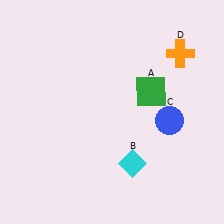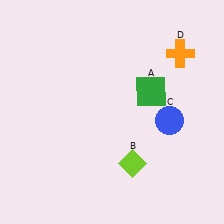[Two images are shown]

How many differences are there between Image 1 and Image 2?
There is 1 difference between the two images.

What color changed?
The diamond (B) changed from cyan in Image 1 to lime in Image 2.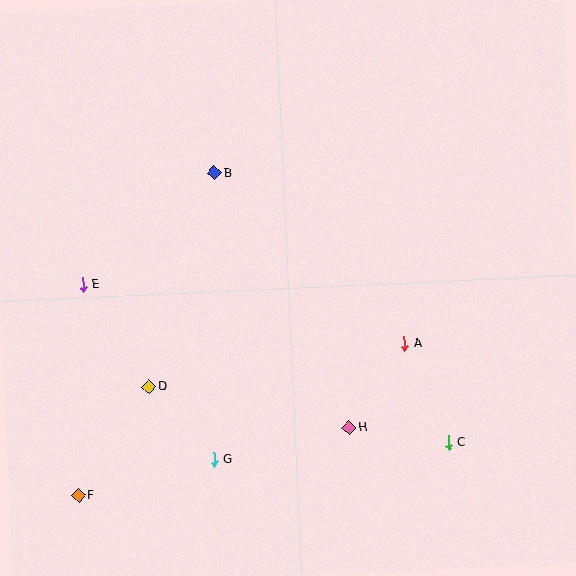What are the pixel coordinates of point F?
Point F is at (79, 496).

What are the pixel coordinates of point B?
Point B is at (214, 173).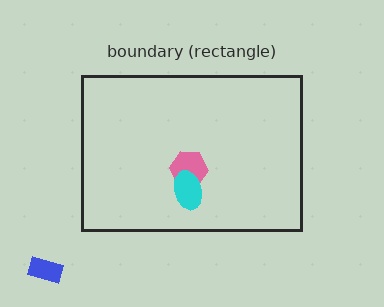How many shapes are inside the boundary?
2 inside, 1 outside.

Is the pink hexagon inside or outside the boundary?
Inside.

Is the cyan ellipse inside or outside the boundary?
Inside.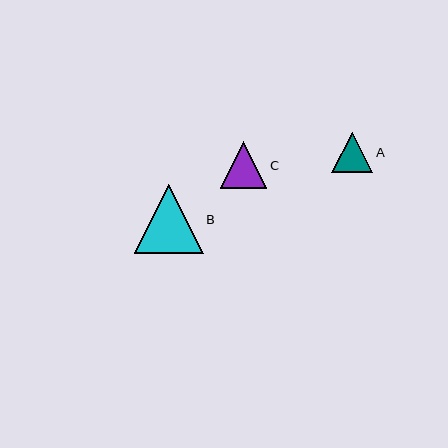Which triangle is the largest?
Triangle B is the largest with a size of approximately 69 pixels.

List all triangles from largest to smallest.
From largest to smallest: B, C, A.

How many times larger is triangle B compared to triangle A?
Triangle B is approximately 1.7 times the size of triangle A.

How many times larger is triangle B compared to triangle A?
Triangle B is approximately 1.7 times the size of triangle A.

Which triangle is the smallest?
Triangle A is the smallest with a size of approximately 41 pixels.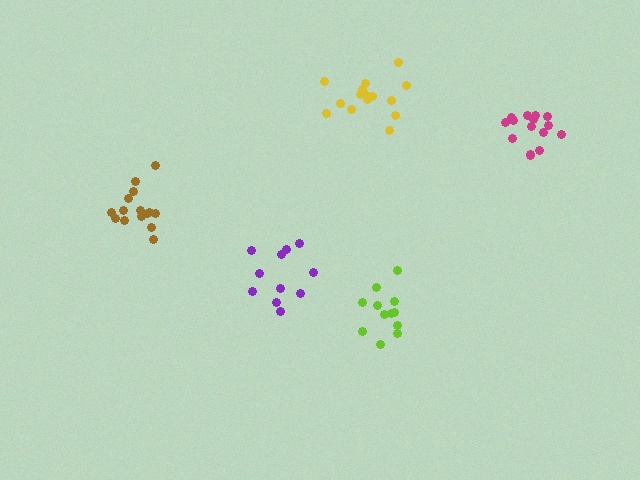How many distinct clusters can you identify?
There are 5 distinct clusters.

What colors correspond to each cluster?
The clusters are colored: lime, purple, yellow, brown, magenta.